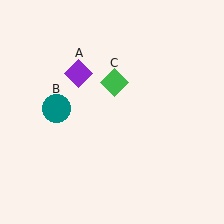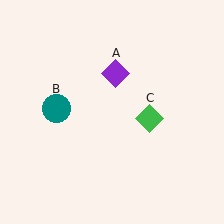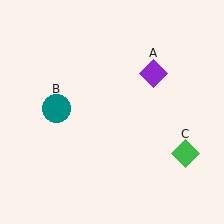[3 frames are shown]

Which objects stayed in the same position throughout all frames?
Teal circle (object B) remained stationary.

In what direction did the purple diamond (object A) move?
The purple diamond (object A) moved right.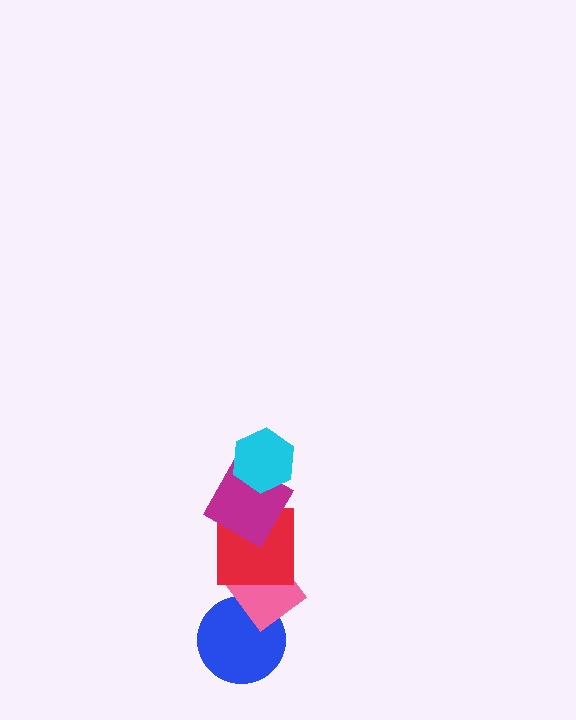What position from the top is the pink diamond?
The pink diamond is 4th from the top.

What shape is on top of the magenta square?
The cyan hexagon is on top of the magenta square.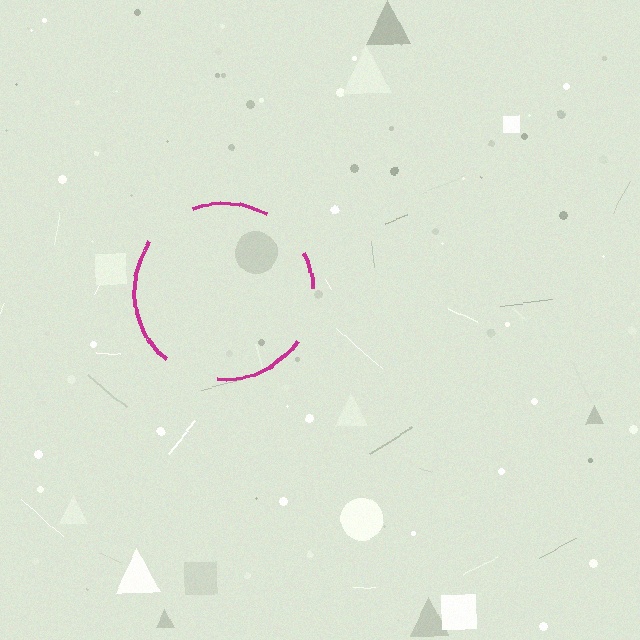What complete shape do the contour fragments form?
The contour fragments form a circle.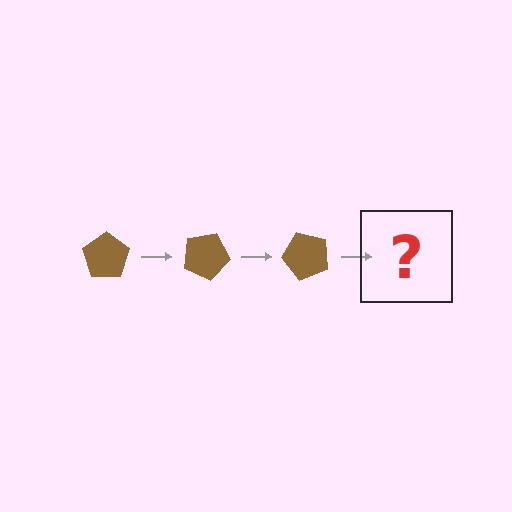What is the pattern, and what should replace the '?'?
The pattern is that the pentagon rotates 25 degrees each step. The '?' should be a brown pentagon rotated 75 degrees.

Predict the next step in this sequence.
The next step is a brown pentagon rotated 75 degrees.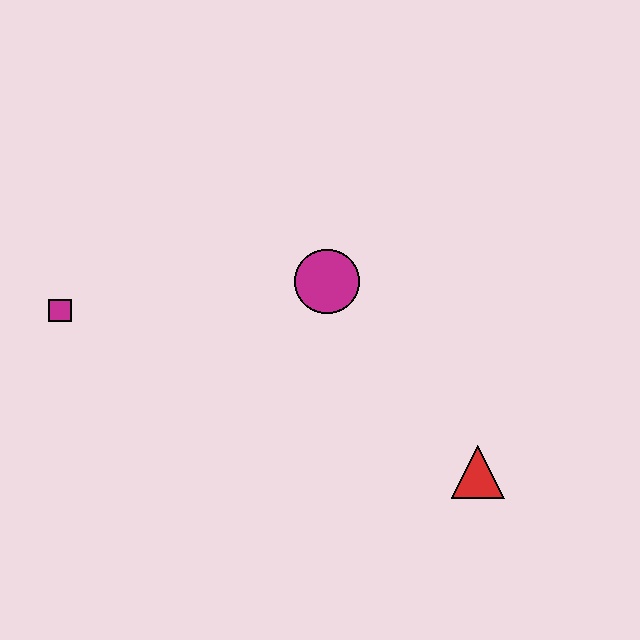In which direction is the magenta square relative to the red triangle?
The magenta square is to the left of the red triangle.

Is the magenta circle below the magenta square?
No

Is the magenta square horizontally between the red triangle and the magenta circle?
No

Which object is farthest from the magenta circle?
The magenta square is farthest from the magenta circle.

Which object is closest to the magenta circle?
The red triangle is closest to the magenta circle.